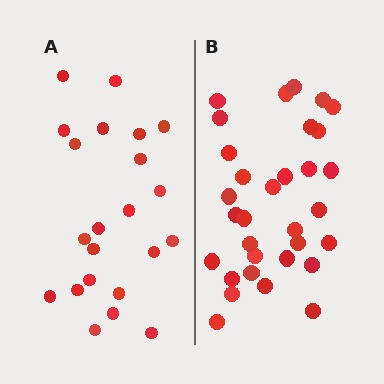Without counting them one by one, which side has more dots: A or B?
Region B (the right region) has more dots.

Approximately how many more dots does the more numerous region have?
Region B has roughly 10 or so more dots than region A.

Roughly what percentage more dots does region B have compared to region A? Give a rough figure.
About 45% more.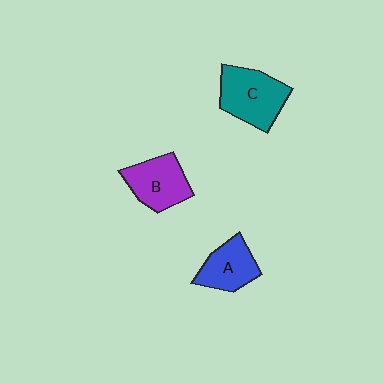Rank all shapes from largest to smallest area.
From largest to smallest: C (teal), B (purple), A (blue).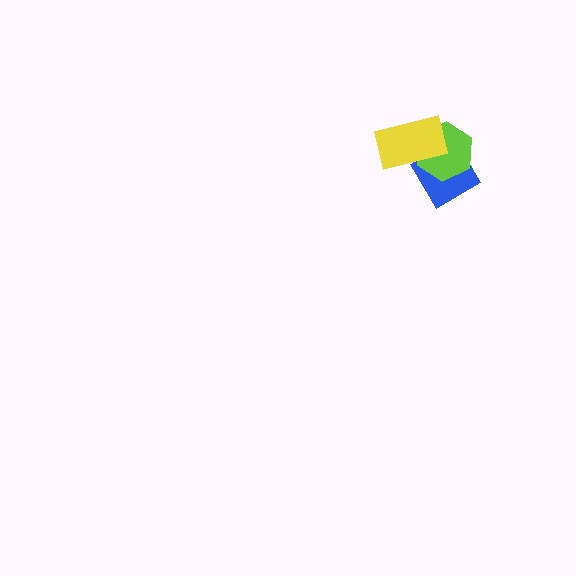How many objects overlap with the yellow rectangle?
2 objects overlap with the yellow rectangle.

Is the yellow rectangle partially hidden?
No, no other shape covers it.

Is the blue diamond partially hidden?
Yes, it is partially covered by another shape.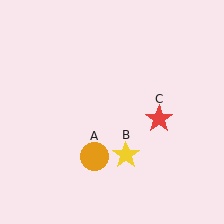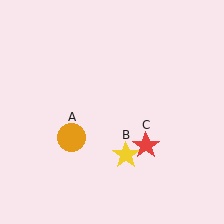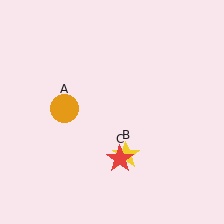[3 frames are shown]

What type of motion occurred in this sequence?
The orange circle (object A), red star (object C) rotated clockwise around the center of the scene.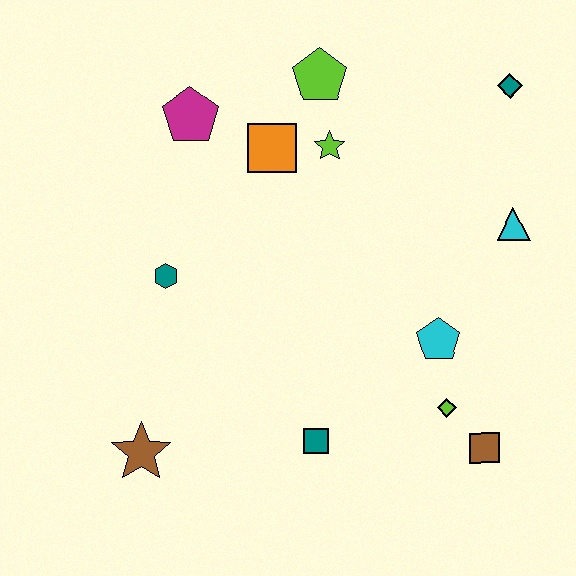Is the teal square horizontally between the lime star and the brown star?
Yes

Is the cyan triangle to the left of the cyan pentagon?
No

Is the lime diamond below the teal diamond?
Yes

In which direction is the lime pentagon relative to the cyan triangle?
The lime pentagon is to the left of the cyan triangle.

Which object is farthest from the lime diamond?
The magenta pentagon is farthest from the lime diamond.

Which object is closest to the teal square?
The lime diamond is closest to the teal square.